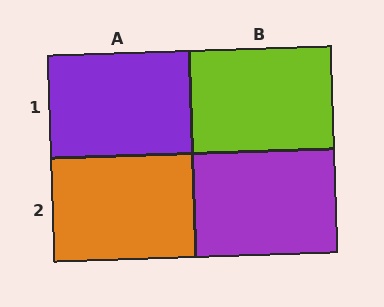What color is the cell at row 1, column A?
Purple.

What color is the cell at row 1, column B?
Lime.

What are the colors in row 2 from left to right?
Orange, purple.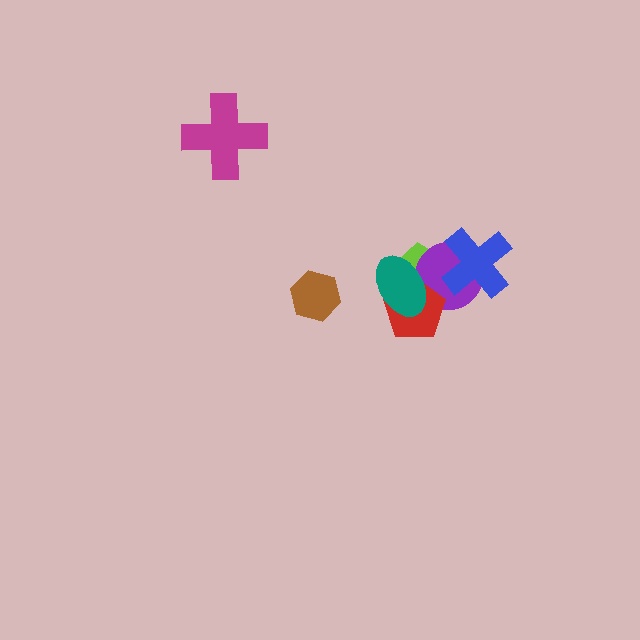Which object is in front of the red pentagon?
The teal ellipse is in front of the red pentagon.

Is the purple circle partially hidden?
Yes, it is partially covered by another shape.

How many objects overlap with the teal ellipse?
3 objects overlap with the teal ellipse.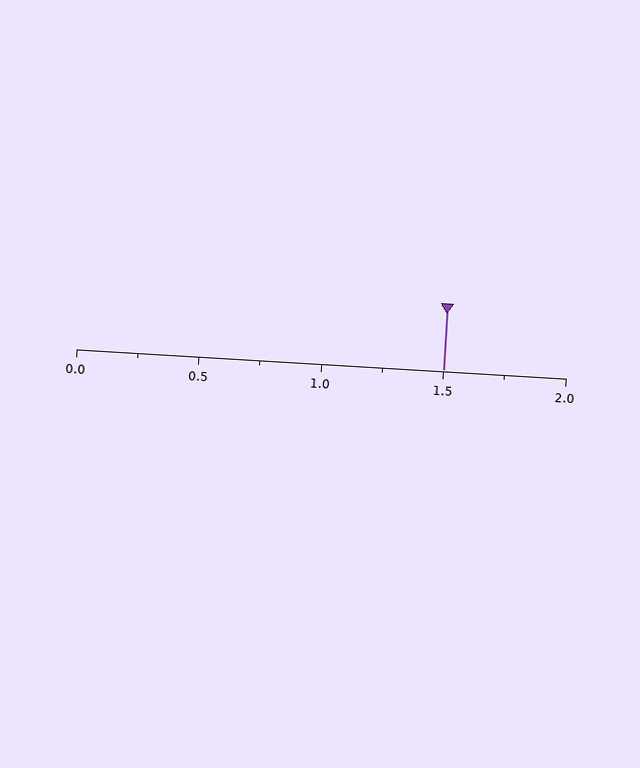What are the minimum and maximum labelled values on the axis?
The axis runs from 0.0 to 2.0.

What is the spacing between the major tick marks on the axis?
The major ticks are spaced 0.5 apart.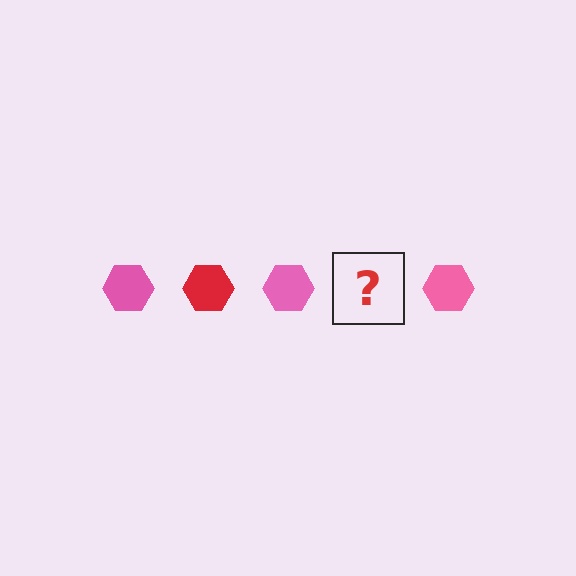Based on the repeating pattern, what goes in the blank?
The blank should be a red hexagon.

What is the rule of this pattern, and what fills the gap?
The rule is that the pattern cycles through pink, red hexagons. The gap should be filled with a red hexagon.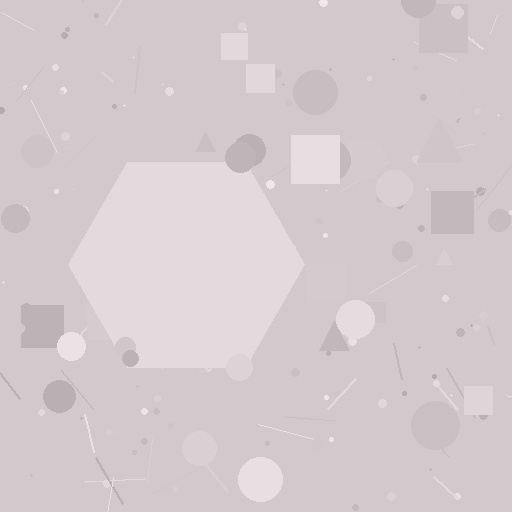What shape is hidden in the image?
A hexagon is hidden in the image.